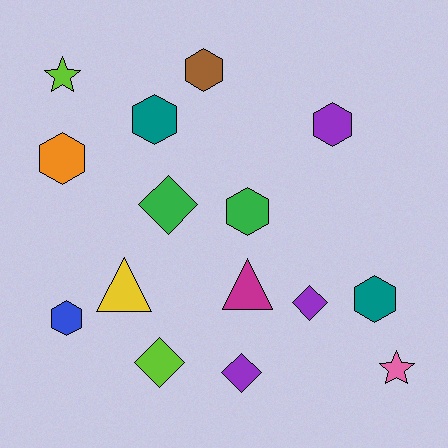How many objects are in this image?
There are 15 objects.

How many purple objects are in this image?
There are 3 purple objects.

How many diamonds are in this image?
There are 4 diamonds.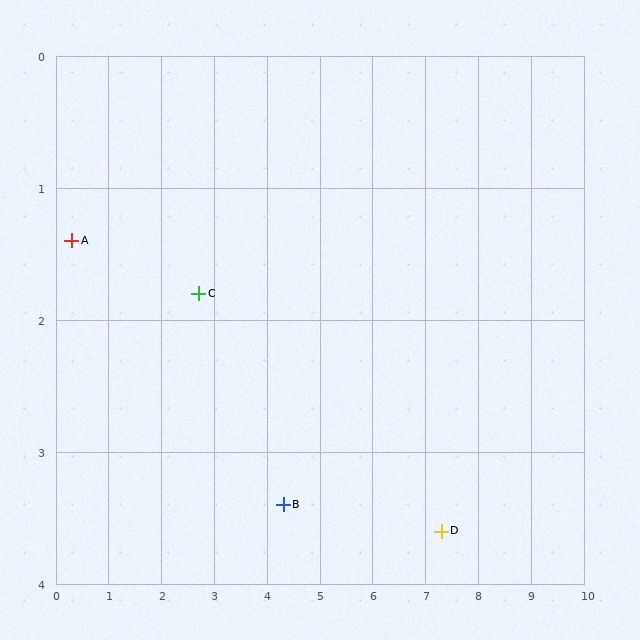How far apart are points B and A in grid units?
Points B and A are about 4.5 grid units apart.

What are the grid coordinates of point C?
Point C is at approximately (2.7, 1.8).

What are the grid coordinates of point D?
Point D is at approximately (7.3, 3.6).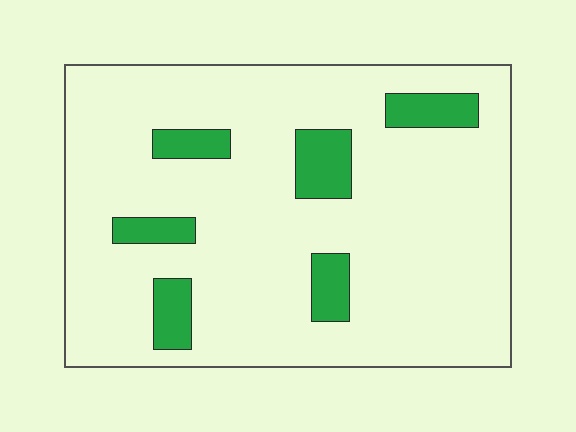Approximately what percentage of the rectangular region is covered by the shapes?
Approximately 15%.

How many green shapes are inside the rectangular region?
6.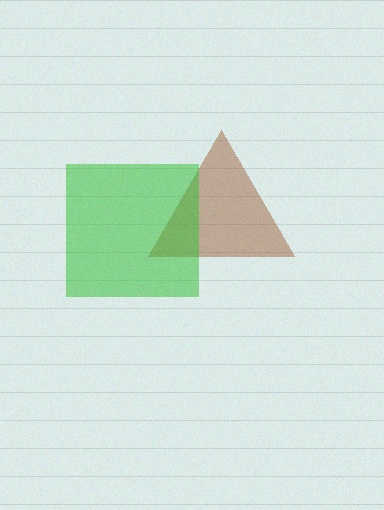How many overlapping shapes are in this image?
There are 2 overlapping shapes in the image.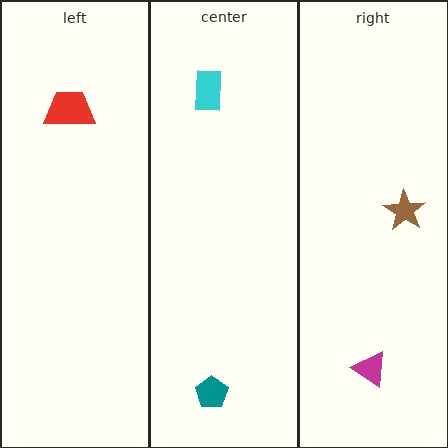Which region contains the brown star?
The right region.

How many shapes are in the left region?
1.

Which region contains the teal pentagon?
The center region.